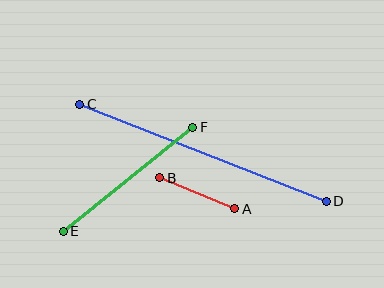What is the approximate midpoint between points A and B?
The midpoint is at approximately (197, 193) pixels.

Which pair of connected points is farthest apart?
Points C and D are farthest apart.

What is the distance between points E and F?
The distance is approximately 166 pixels.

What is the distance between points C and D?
The distance is approximately 265 pixels.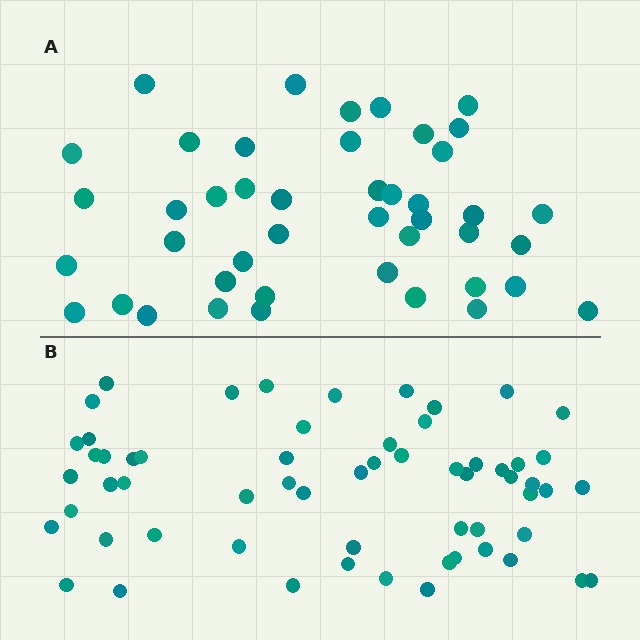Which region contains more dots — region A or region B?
Region B (the bottom region) has more dots.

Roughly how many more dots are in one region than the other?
Region B has approximately 15 more dots than region A.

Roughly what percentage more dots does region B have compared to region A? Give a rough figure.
About 35% more.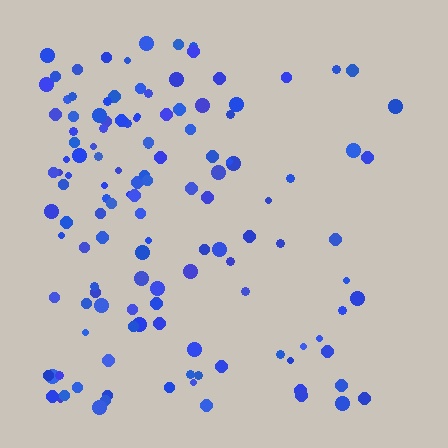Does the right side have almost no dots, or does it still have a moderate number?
Still a moderate number, just noticeably fewer than the left.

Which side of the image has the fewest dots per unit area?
The right.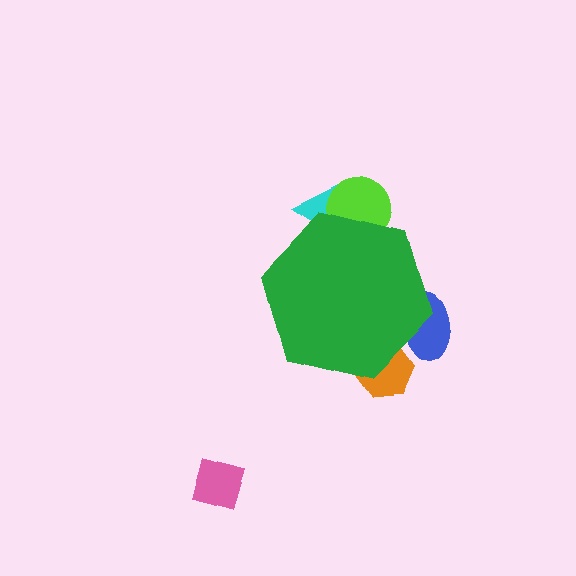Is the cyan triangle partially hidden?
Yes, the cyan triangle is partially hidden behind the green hexagon.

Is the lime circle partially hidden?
Yes, the lime circle is partially hidden behind the green hexagon.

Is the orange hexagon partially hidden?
Yes, the orange hexagon is partially hidden behind the green hexagon.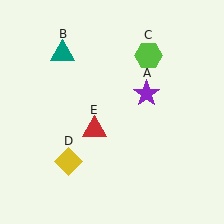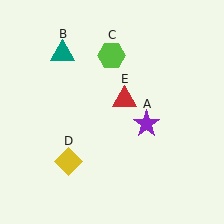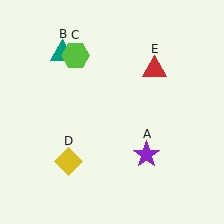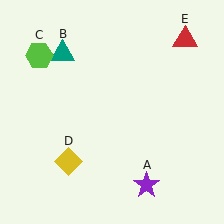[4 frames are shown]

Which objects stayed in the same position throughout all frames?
Teal triangle (object B) and yellow diamond (object D) remained stationary.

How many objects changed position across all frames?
3 objects changed position: purple star (object A), lime hexagon (object C), red triangle (object E).